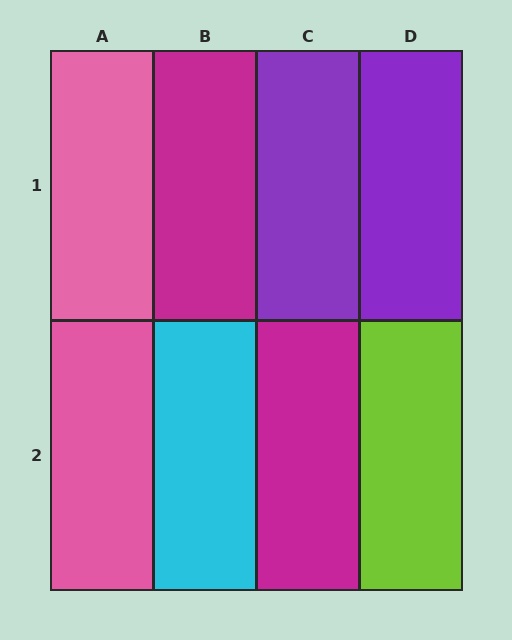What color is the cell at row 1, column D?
Purple.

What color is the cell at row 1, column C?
Purple.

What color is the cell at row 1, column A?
Pink.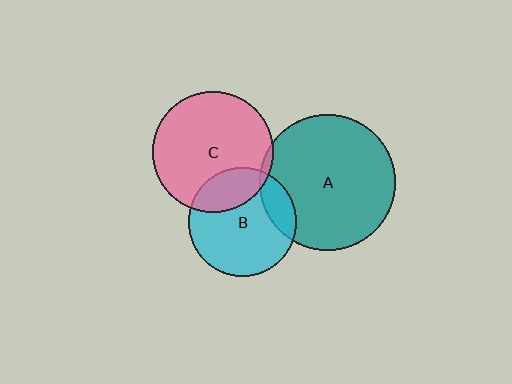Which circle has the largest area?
Circle A (teal).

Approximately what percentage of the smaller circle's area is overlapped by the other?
Approximately 5%.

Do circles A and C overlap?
Yes.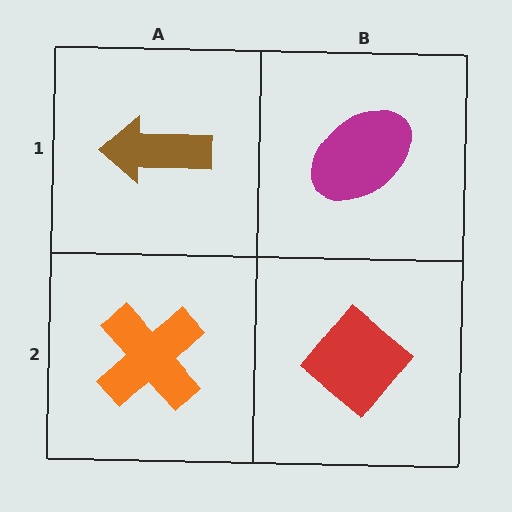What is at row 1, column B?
A magenta ellipse.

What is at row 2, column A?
An orange cross.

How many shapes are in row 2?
2 shapes.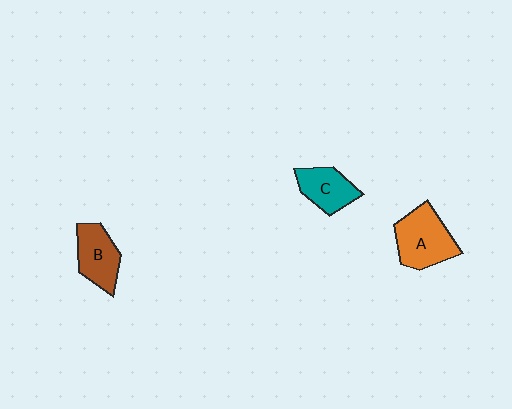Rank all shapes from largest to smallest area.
From largest to smallest: A (orange), B (brown), C (teal).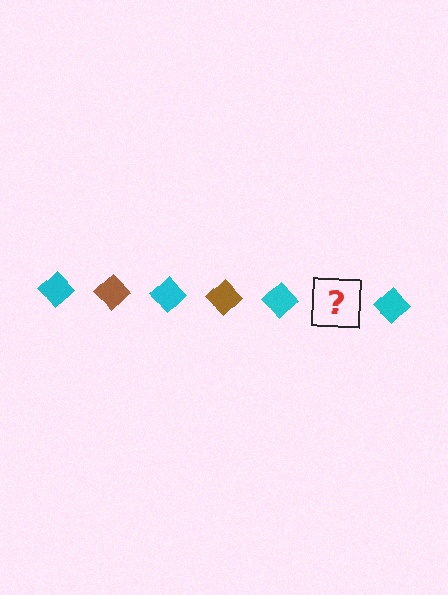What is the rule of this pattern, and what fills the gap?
The rule is that the pattern cycles through cyan, brown diamonds. The gap should be filled with a brown diamond.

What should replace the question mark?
The question mark should be replaced with a brown diamond.